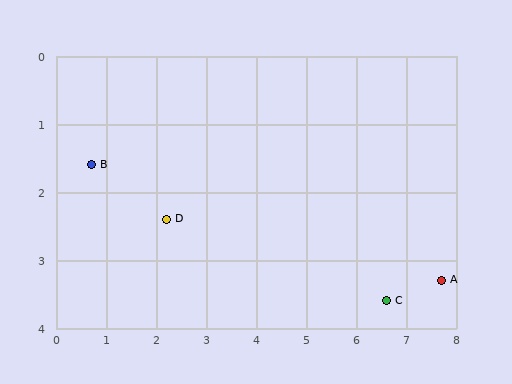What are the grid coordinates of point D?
Point D is at approximately (2.2, 2.4).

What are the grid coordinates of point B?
Point B is at approximately (0.7, 1.6).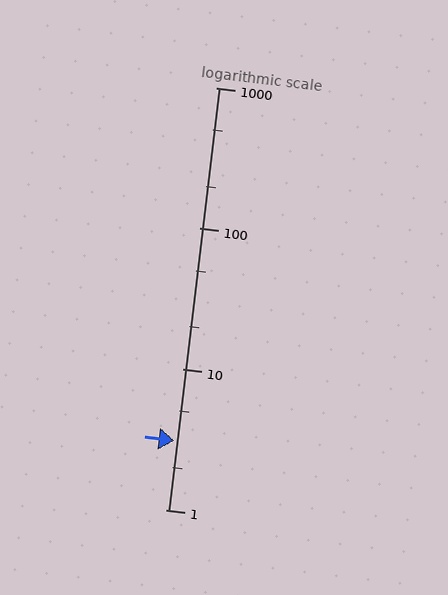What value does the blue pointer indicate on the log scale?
The pointer indicates approximately 3.1.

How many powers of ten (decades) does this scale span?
The scale spans 3 decades, from 1 to 1000.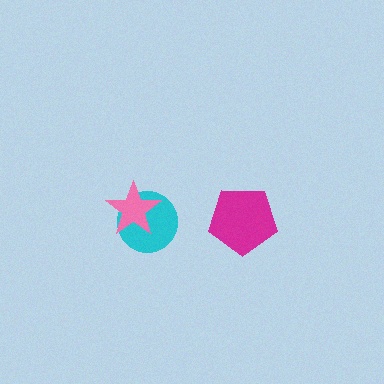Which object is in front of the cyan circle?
The pink star is in front of the cyan circle.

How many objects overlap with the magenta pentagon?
0 objects overlap with the magenta pentagon.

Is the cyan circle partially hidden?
Yes, it is partially covered by another shape.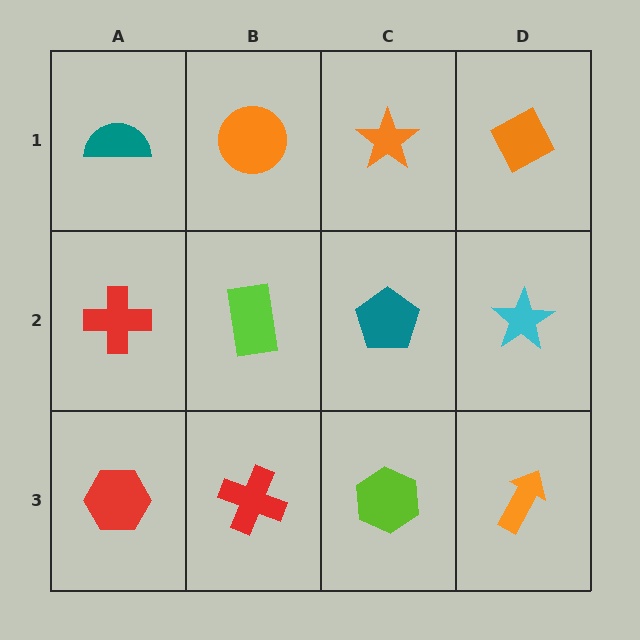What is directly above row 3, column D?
A cyan star.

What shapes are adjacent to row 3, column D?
A cyan star (row 2, column D), a lime hexagon (row 3, column C).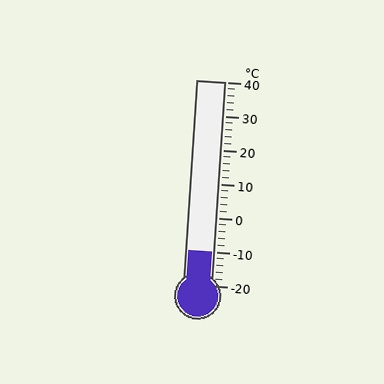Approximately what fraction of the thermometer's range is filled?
The thermometer is filled to approximately 15% of its range.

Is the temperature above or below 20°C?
The temperature is below 20°C.